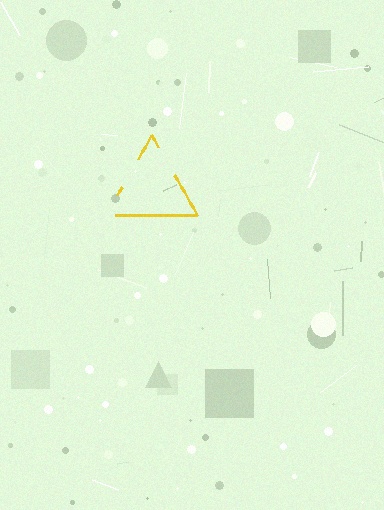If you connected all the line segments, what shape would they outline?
They would outline a triangle.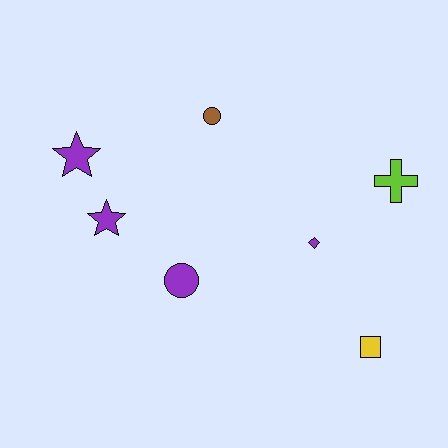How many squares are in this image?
There is 1 square.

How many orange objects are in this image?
There are no orange objects.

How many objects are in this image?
There are 7 objects.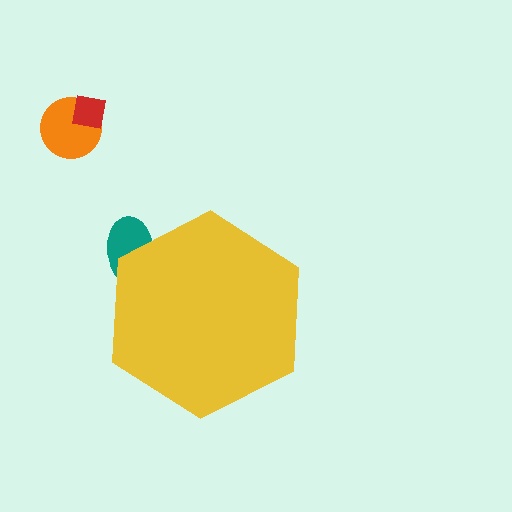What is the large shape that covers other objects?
A yellow hexagon.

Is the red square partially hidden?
No, the red square is fully visible.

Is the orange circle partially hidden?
No, the orange circle is fully visible.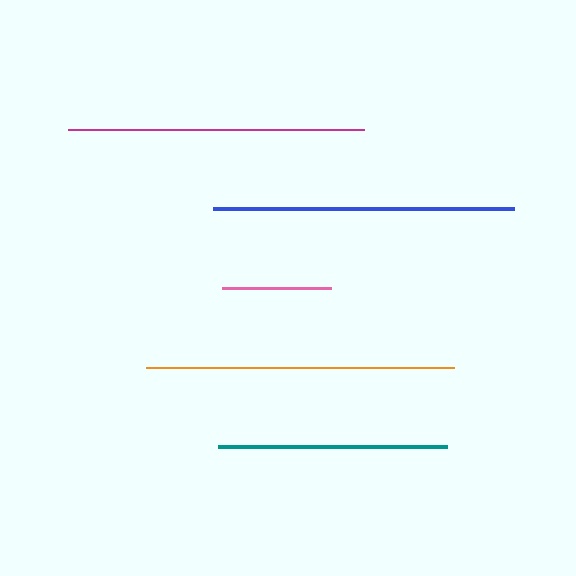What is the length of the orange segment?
The orange segment is approximately 308 pixels long.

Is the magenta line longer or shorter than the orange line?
The orange line is longer than the magenta line.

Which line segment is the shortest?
The pink line is the shortest at approximately 109 pixels.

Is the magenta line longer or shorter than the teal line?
The magenta line is longer than the teal line.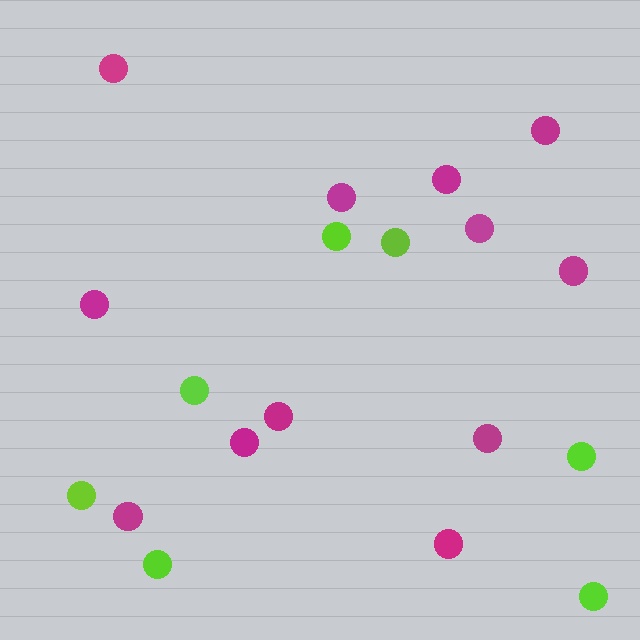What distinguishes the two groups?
There are 2 groups: one group of lime circles (7) and one group of magenta circles (12).